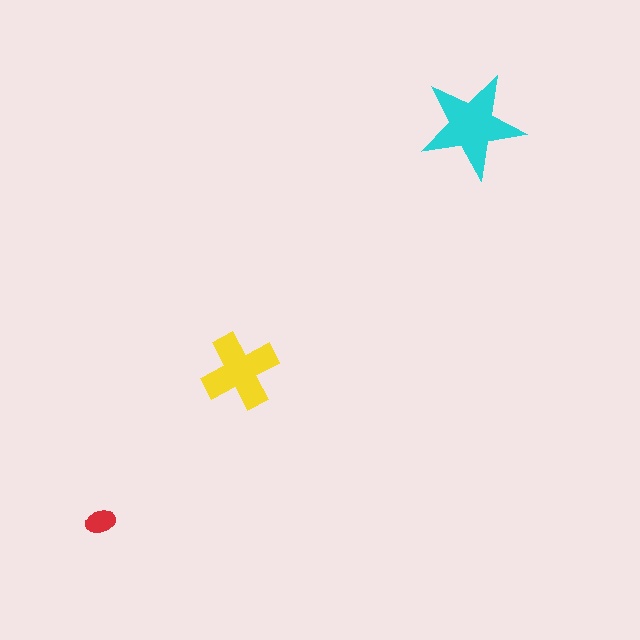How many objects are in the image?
There are 3 objects in the image.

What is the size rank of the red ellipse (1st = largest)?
3rd.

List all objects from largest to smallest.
The cyan star, the yellow cross, the red ellipse.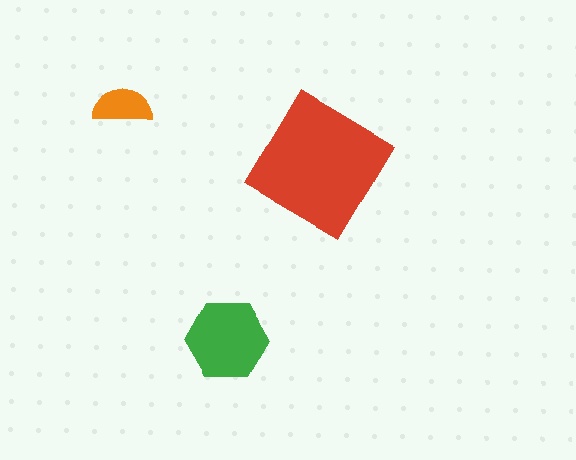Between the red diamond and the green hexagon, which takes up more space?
The red diamond.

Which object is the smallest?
The orange semicircle.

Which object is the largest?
The red diamond.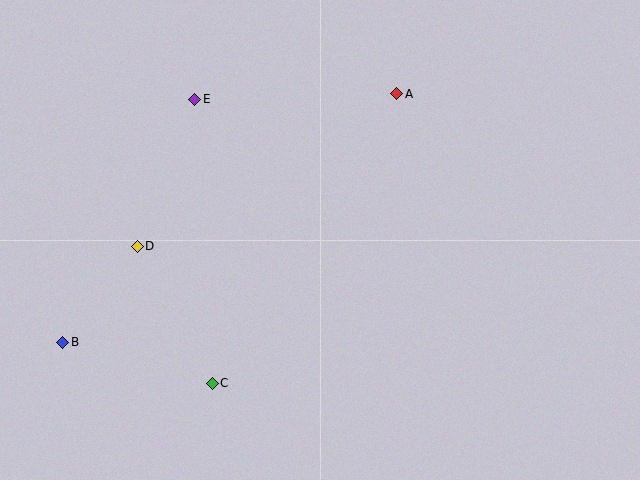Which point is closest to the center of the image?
Point A at (397, 94) is closest to the center.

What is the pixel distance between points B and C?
The distance between B and C is 155 pixels.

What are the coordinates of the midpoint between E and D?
The midpoint between E and D is at (166, 173).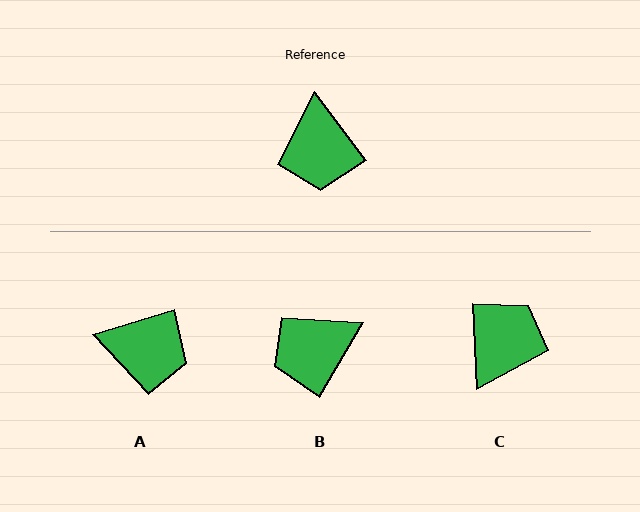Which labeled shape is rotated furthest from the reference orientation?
C, about 145 degrees away.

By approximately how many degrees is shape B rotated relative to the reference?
Approximately 67 degrees clockwise.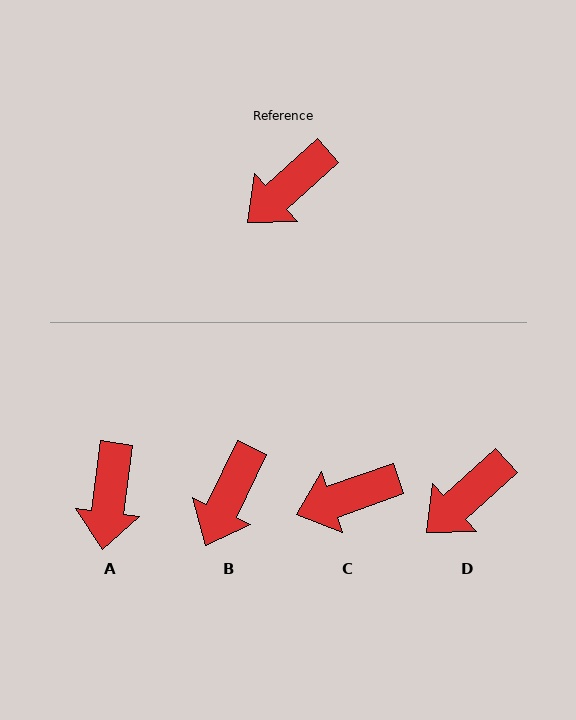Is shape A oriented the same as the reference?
No, it is off by about 41 degrees.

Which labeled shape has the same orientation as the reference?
D.